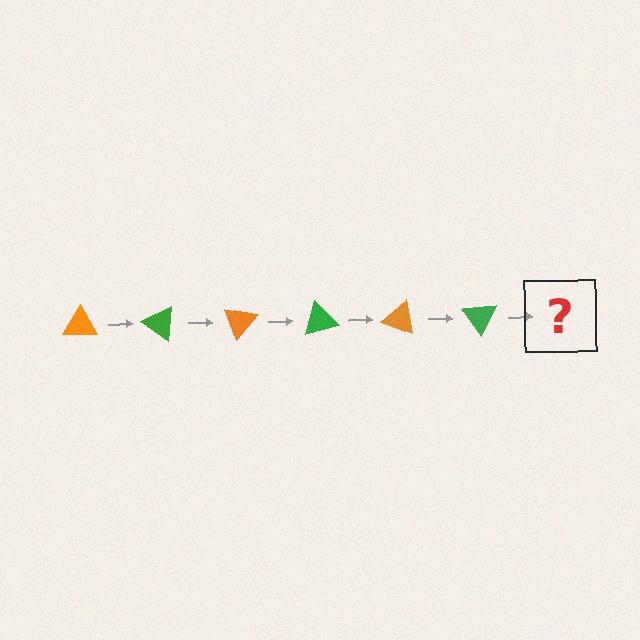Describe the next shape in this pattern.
It should be an orange triangle, rotated 210 degrees from the start.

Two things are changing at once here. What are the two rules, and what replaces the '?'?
The two rules are that it rotates 35 degrees each step and the color cycles through orange and green. The '?' should be an orange triangle, rotated 210 degrees from the start.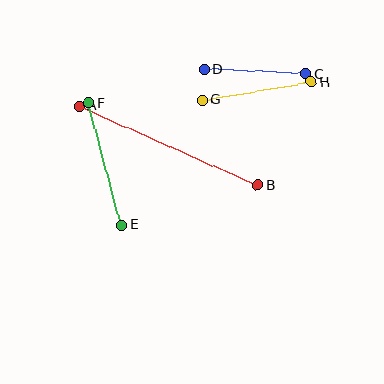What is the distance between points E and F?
The distance is approximately 126 pixels.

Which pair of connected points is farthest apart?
Points A and B are farthest apart.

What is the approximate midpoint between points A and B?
The midpoint is at approximately (168, 146) pixels.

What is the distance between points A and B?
The distance is approximately 195 pixels.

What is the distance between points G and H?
The distance is approximately 110 pixels.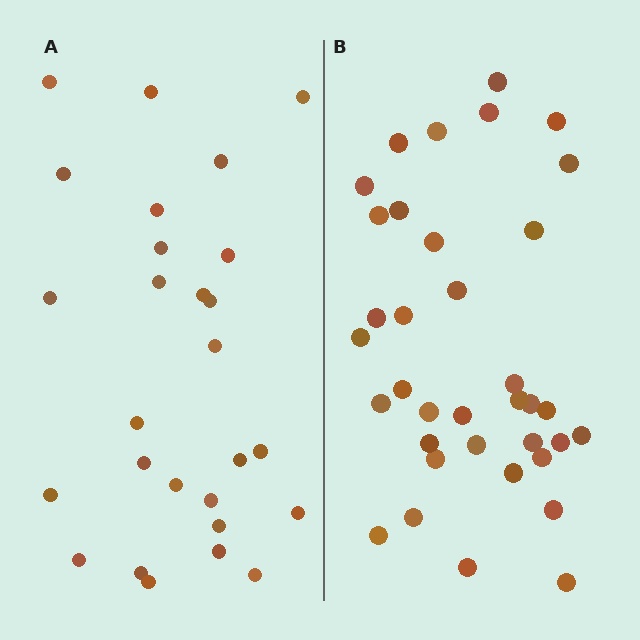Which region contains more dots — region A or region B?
Region B (the right region) has more dots.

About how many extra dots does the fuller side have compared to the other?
Region B has roughly 8 or so more dots than region A.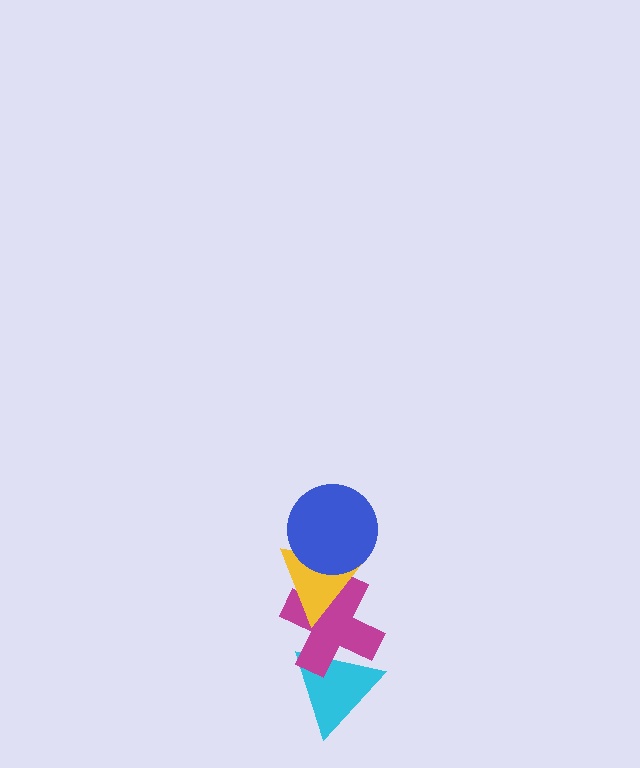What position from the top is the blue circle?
The blue circle is 1st from the top.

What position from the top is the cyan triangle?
The cyan triangle is 4th from the top.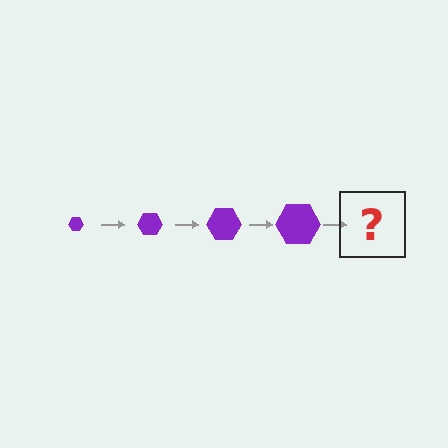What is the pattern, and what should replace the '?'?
The pattern is that the hexagon gets progressively larger each step. The '?' should be a purple hexagon, larger than the previous one.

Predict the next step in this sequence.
The next step is a purple hexagon, larger than the previous one.